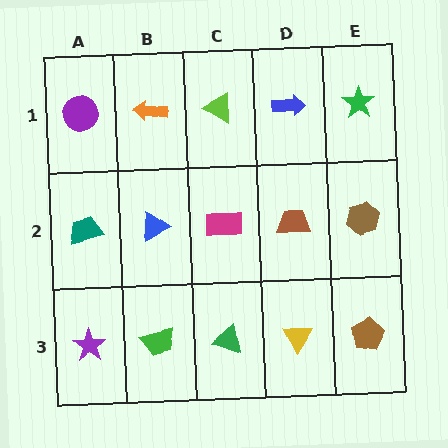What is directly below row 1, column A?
A teal trapezoid.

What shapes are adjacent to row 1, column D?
A brown trapezoid (row 2, column D), a lime triangle (row 1, column C), a green star (row 1, column E).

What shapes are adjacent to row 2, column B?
An orange arrow (row 1, column B), a green trapezoid (row 3, column B), a teal trapezoid (row 2, column A), a magenta rectangle (row 2, column C).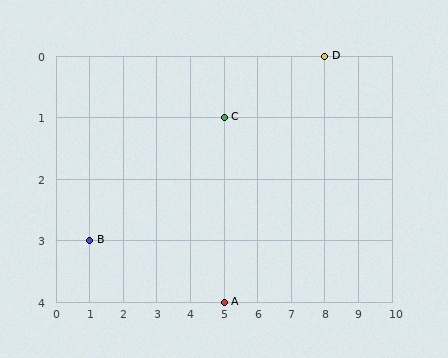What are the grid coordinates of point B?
Point B is at grid coordinates (1, 3).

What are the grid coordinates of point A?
Point A is at grid coordinates (5, 4).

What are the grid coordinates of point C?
Point C is at grid coordinates (5, 1).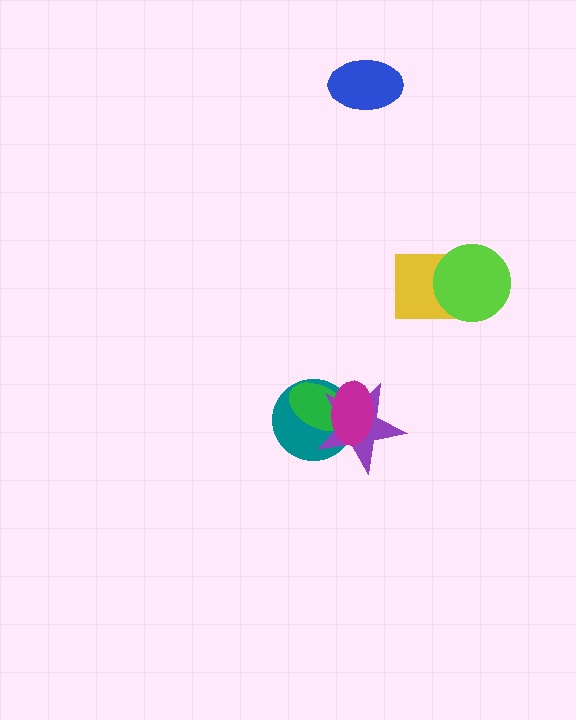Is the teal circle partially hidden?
Yes, it is partially covered by another shape.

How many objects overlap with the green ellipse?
3 objects overlap with the green ellipse.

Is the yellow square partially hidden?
Yes, it is partially covered by another shape.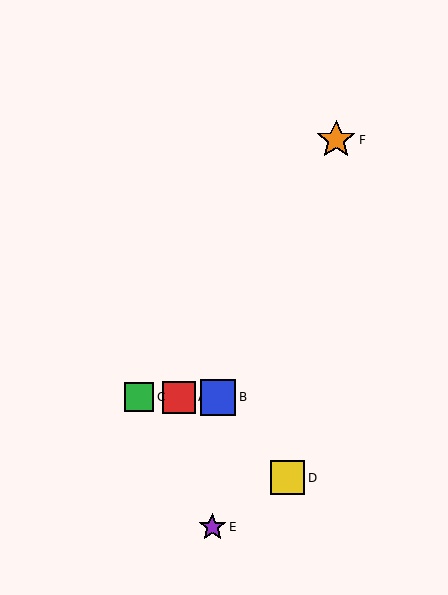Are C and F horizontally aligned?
No, C is at y≈397 and F is at y≈140.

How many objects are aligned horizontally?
3 objects (A, B, C) are aligned horizontally.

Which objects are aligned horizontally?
Objects A, B, C are aligned horizontally.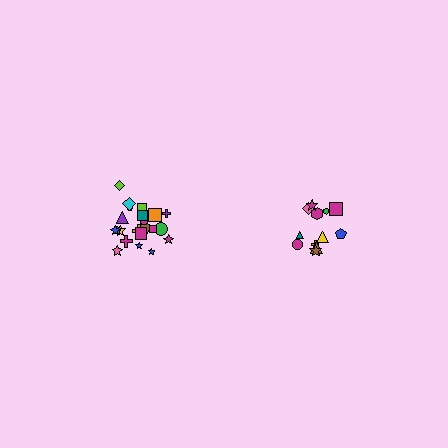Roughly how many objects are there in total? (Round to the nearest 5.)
Roughly 35 objects in total.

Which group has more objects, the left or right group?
The left group.